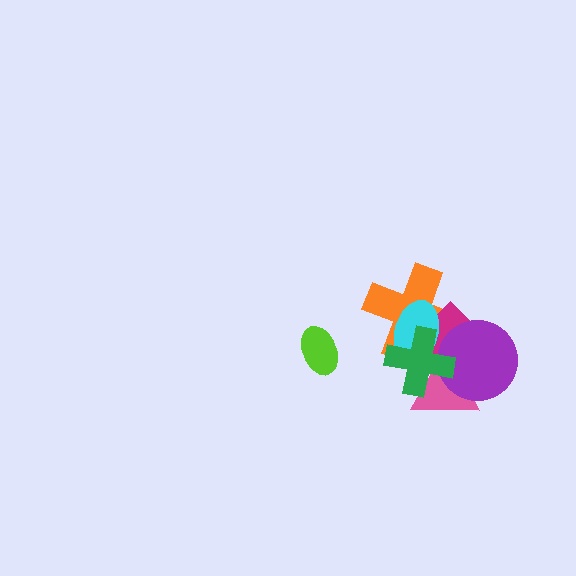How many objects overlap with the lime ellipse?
0 objects overlap with the lime ellipse.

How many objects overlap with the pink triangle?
4 objects overlap with the pink triangle.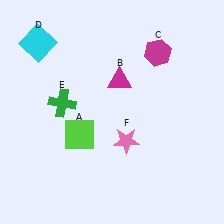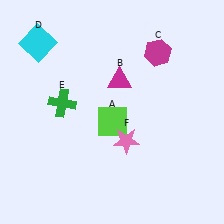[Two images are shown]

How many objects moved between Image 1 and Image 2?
1 object moved between the two images.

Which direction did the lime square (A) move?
The lime square (A) moved right.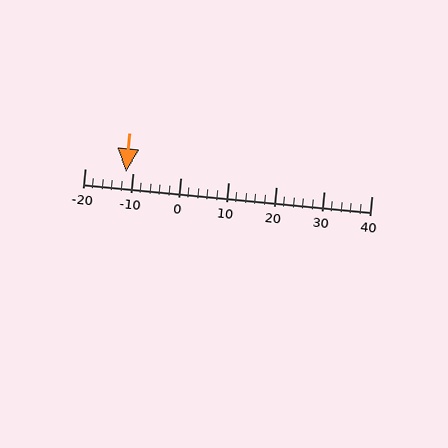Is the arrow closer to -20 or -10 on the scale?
The arrow is closer to -10.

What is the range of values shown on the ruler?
The ruler shows values from -20 to 40.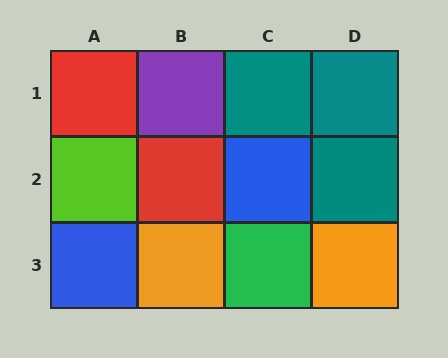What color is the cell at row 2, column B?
Red.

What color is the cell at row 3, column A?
Blue.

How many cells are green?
1 cell is green.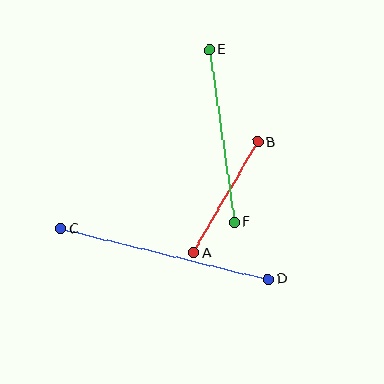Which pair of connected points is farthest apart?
Points C and D are farthest apart.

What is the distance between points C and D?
The distance is approximately 214 pixels.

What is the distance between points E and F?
The distance is approximately 174 pixels.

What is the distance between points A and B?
The distance is approximately 128 pixels.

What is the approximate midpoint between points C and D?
The midpoint is at approximately (165, 254) pixels.